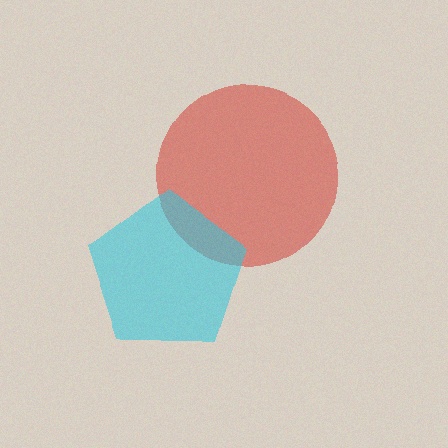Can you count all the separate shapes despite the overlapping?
Yes, there are 2 separate shapes.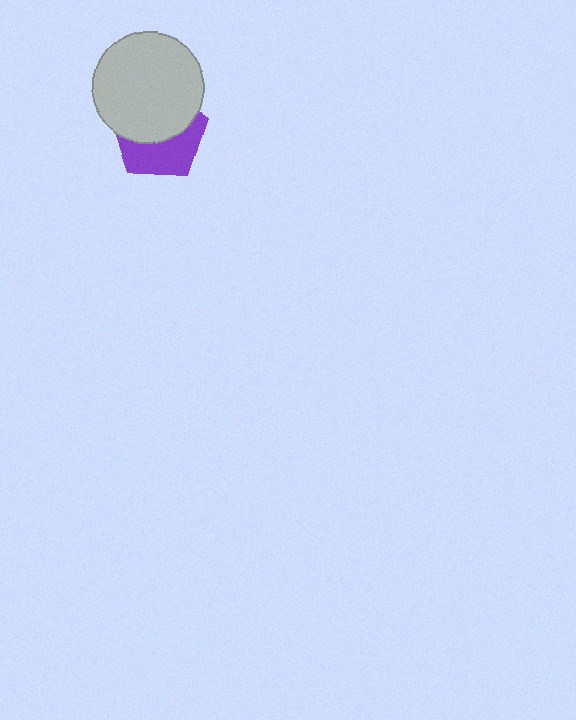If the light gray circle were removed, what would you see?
You would see the complete purple pentagon.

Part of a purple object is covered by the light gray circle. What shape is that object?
It is a pentagon.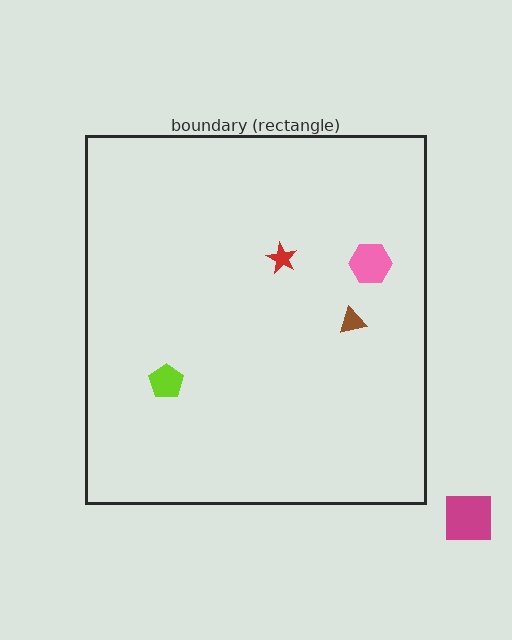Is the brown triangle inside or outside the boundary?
Inside.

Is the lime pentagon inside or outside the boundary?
Inside.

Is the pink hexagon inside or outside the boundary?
Inside.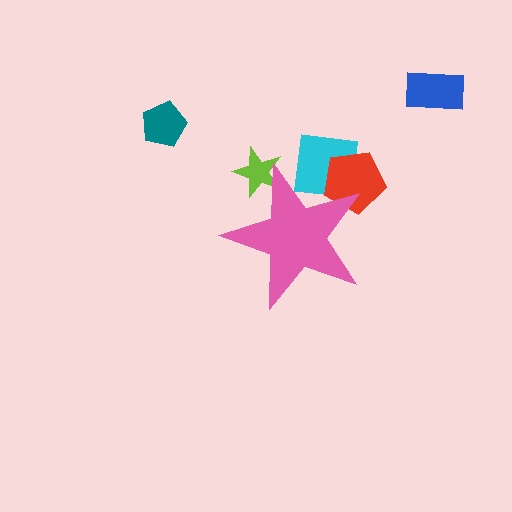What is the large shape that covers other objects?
A pink star.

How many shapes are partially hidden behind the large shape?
3 shapes are partially hidden.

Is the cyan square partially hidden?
Yes, the cyan square is partially hidden behind the pink star.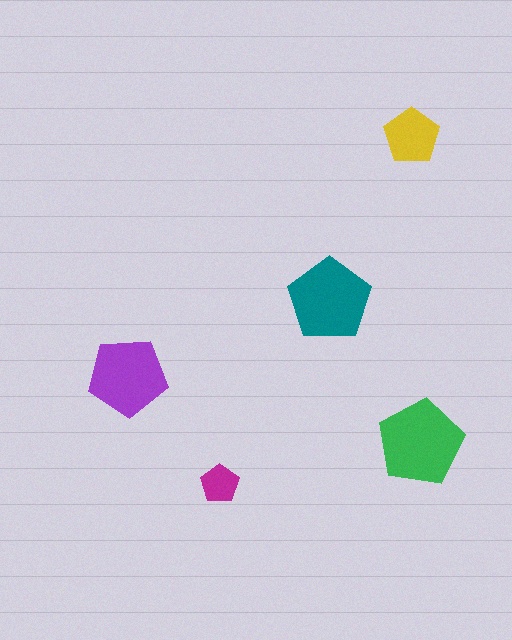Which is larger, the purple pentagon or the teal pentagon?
The teal one.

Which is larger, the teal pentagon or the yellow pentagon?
The teal one.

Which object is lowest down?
The magenta pentagon is bottommost.